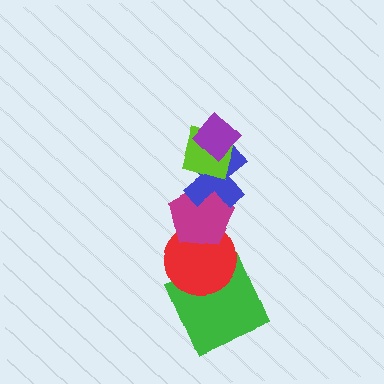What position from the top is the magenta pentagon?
The magenta pentagon is 4th from the top.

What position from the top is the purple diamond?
The purple diamond is 1st from the top.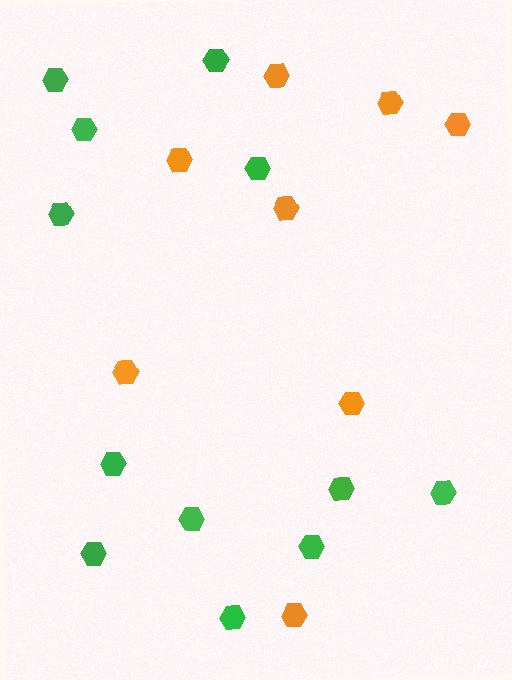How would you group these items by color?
There are 2 groups: one group of green hexagons (12) and one group of orange hexagons (8).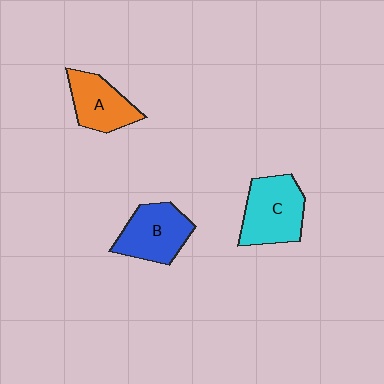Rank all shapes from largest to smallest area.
From largest to smallest: C (cyan), B (blue), A (orange).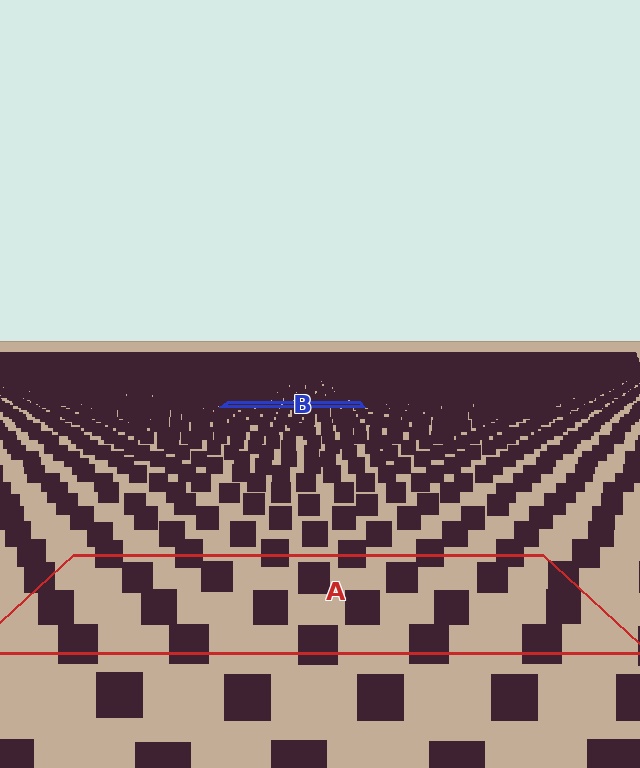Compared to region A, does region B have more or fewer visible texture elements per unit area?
Region B has more texture elements per unit area — they are packed more densely because it is farther away.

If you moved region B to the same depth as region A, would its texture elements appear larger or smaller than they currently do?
They would appear larger. At a closer depth, the same texture elements are projected at a bigger on-screen size.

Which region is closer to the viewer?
Region A is closer. The texture elements there are larger and more spread out.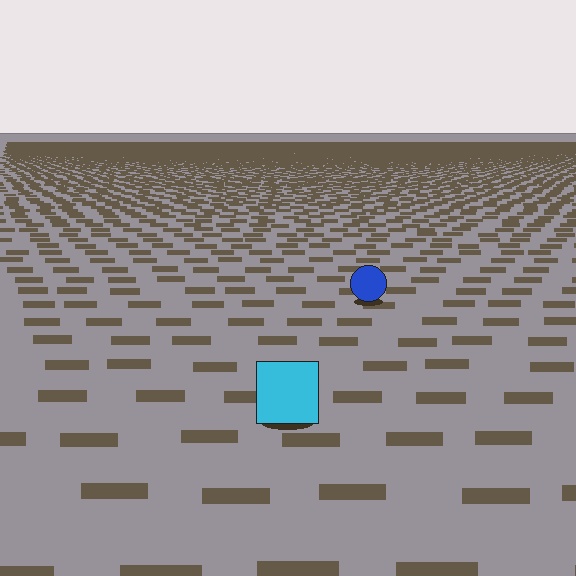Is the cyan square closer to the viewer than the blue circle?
Yes. The cyan square is closer — you can tell from the texture gradient: the ground texture is coarser near it.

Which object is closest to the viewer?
The cyan square is closest. The texture marks near it are larger and more spread out.